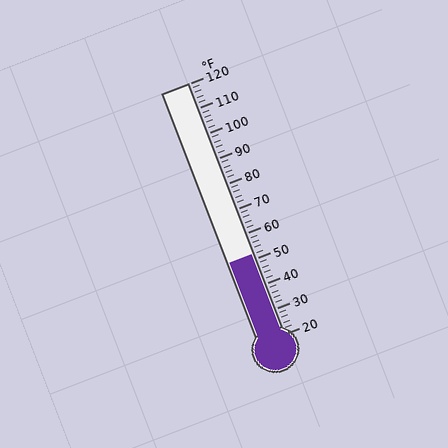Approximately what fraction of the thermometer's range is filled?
The thermometer is filled to approximately 30% of its range.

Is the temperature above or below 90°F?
The temperature is below 90°F.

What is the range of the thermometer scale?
The thermometer scale ranges from 20°F to 120°F.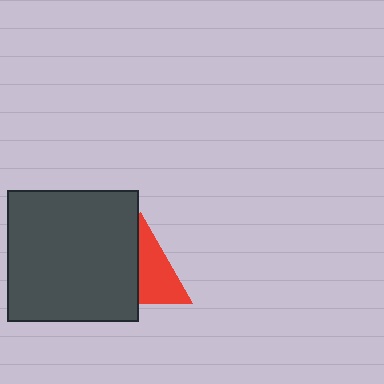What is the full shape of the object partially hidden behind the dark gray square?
The partially hidden object is a red triangle.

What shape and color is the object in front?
The object in front is a dark gray square.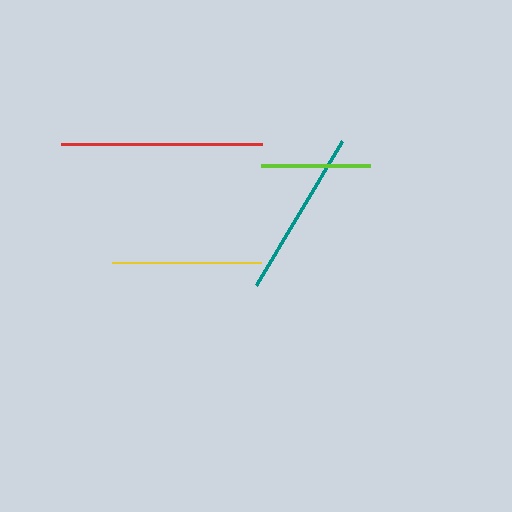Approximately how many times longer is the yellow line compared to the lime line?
The yellow line is approximately 1.4 times the length of the lime line.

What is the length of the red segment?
The red segment is approximately 200 pixels long.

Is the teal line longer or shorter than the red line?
The red line is longer than the teal line.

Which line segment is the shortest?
The lime line is the shortest at approximately 108 pixels.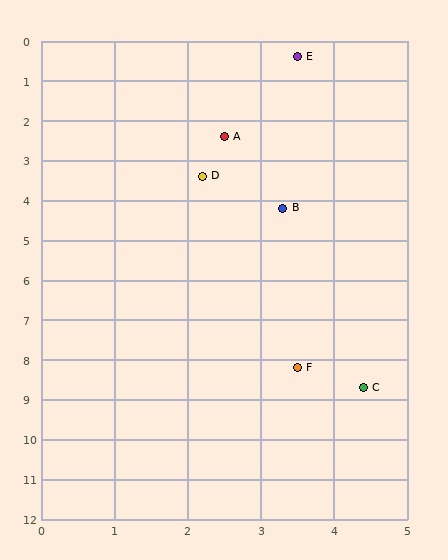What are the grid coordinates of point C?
Point C is at approximately (4.4, 8.7).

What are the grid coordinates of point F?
Point F is at approximately (3.5, 8.2).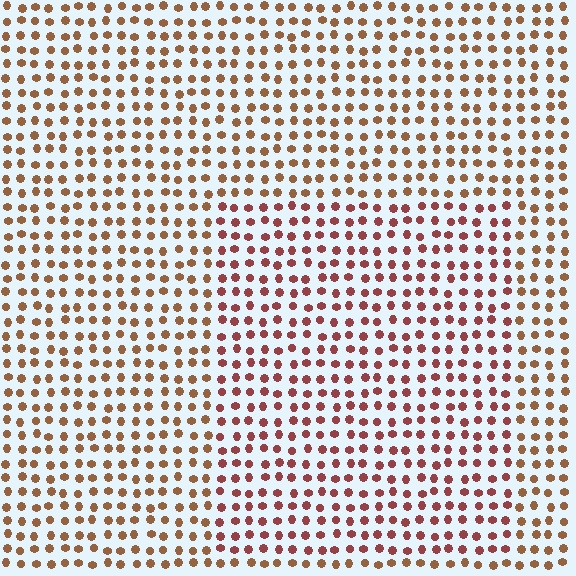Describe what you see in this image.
The image is filled with small brown elements in a uniform arrangement. A rectangle-shaped region is visible where the elements are tinted to a slightly different hue, forming a subtle color boundary.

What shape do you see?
I see a rectangle.